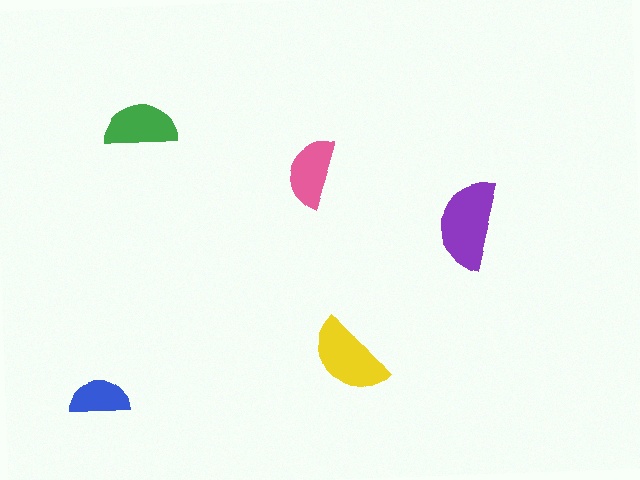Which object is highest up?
The green semicircle is topmost.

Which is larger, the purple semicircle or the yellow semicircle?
The purple one.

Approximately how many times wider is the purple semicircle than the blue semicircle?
About 1.5 times wider.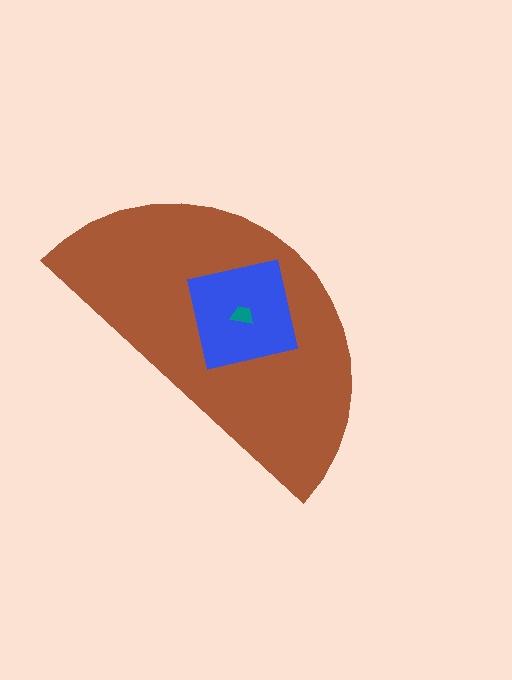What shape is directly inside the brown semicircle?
The blue square.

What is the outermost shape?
The brown semicircle.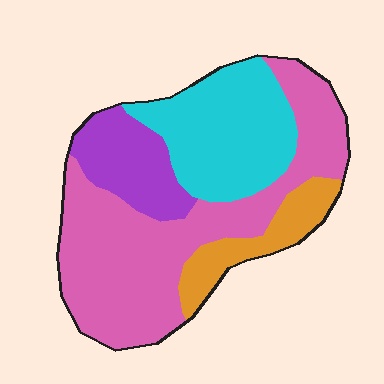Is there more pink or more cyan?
Pink.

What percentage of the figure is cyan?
Cyan takes up about one quarter (1/4) of the figure.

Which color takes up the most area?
Pink, at roughly 45%.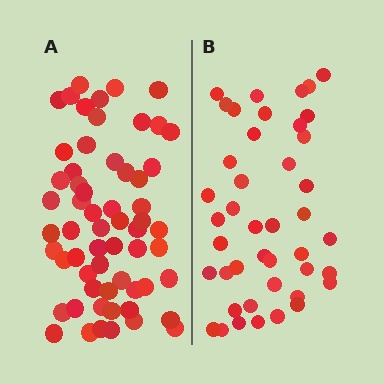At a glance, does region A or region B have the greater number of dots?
Region A (the left region) has more dots.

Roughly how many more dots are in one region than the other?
Region A has approximately 15 more dots than region B.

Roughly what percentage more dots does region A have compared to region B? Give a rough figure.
About 40% more.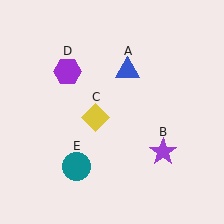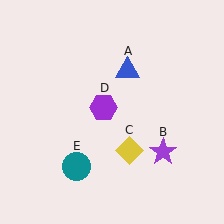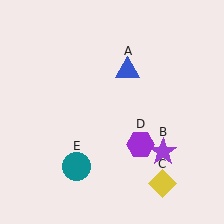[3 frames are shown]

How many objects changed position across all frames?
2 objects changed position: yellow diamond (object C), purple hexagon (object D).